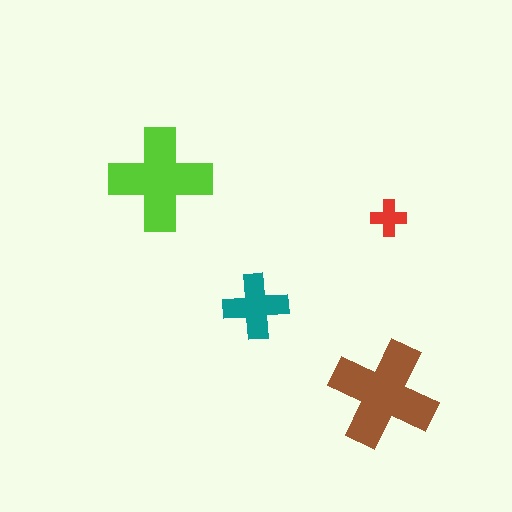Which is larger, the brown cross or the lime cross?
The brown one.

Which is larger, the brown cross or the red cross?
The brown one.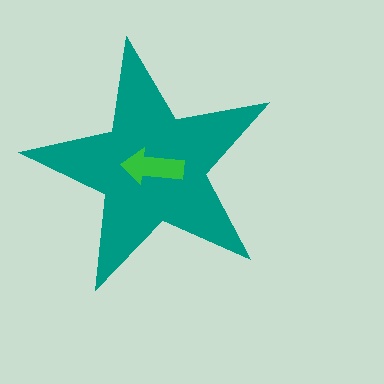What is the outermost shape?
The teal star.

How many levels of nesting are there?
2.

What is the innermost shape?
The green arrow.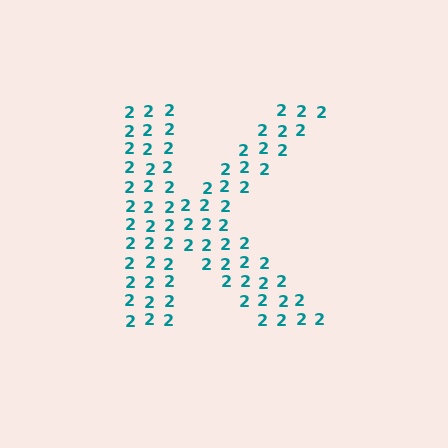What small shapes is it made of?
It is made of small digit 2's.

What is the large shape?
The large shape is the letter K.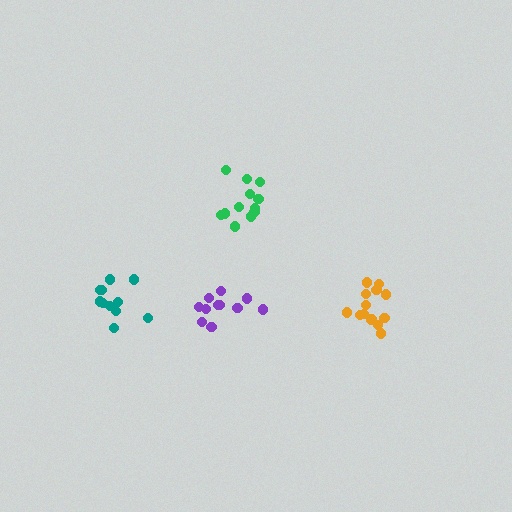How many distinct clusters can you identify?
There are 4 distinct clusters.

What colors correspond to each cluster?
The clusters are colored: green, orange, purple, teal.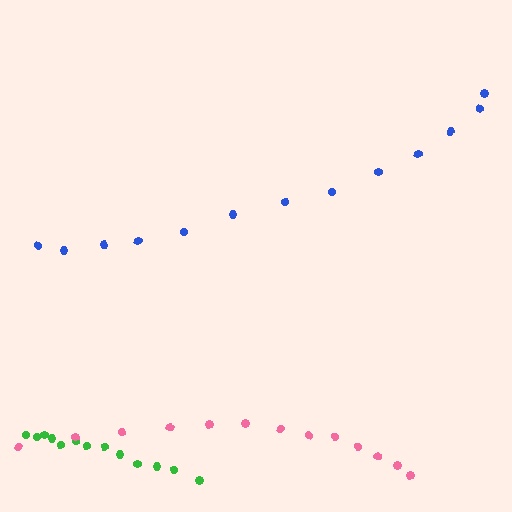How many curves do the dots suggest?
There are 3 distinct paths.